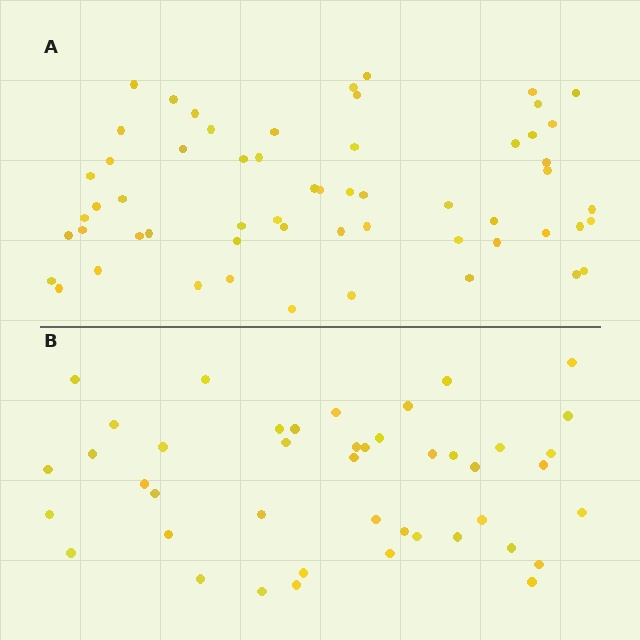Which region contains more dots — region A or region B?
Region A (the top region) has more dots.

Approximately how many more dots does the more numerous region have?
Region A has approximately 15 more dots than region B.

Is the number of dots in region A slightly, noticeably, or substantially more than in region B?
Region A has noticeably more, but not dramatically so. The ratio is roughly 1.3 to 1.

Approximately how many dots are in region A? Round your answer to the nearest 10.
About 60 dots. (The exact count is 58, which rounds to 60.)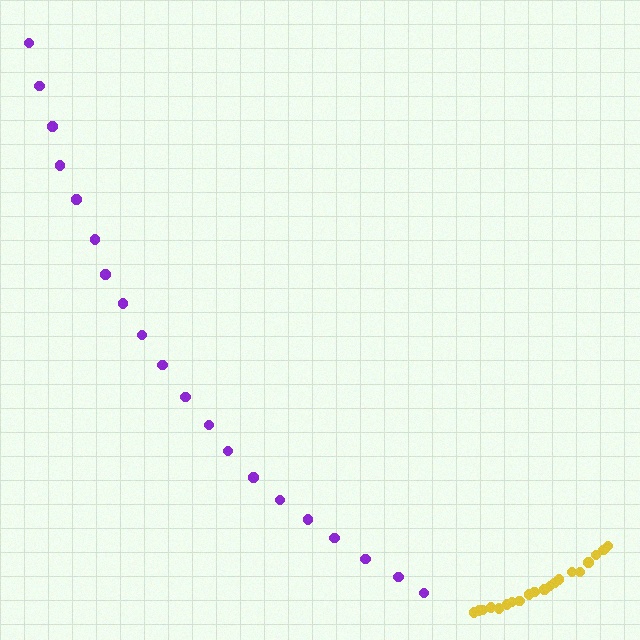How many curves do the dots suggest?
There are 2 distinct paths.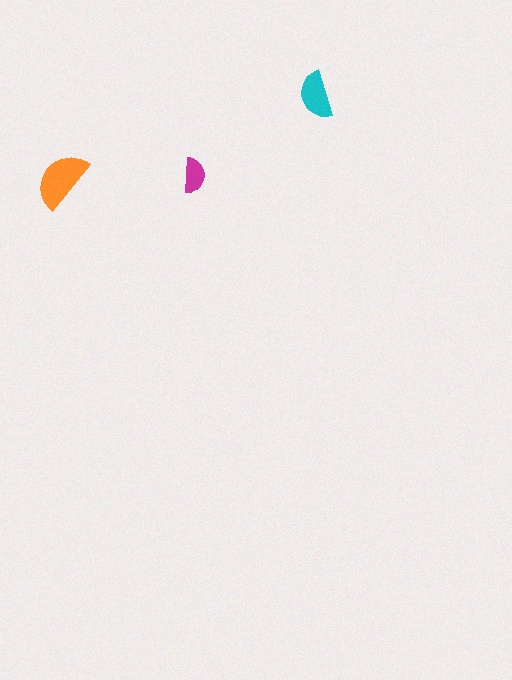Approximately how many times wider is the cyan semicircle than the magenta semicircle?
About 1.5 times wider.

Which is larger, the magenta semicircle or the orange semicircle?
The orange one.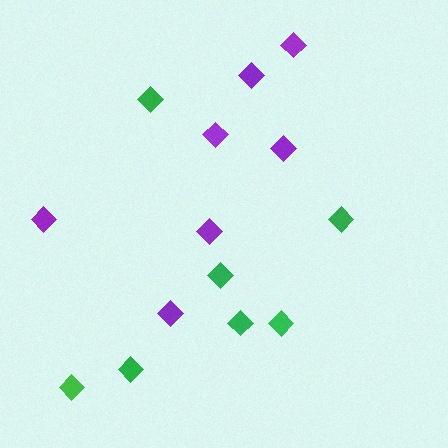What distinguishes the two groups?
There are 2 groups: one group of purple diamonds (7) and one group of green diamonds (7).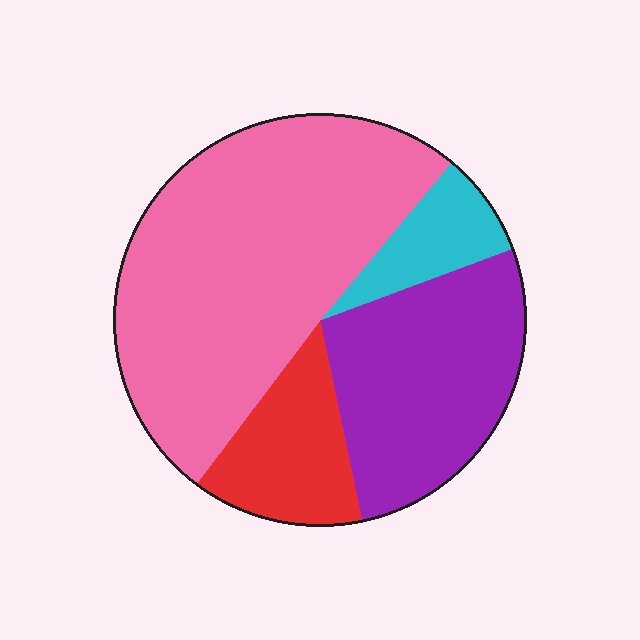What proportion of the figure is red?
Red takes up about one eighth (1/8) of the figure.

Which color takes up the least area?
Cyan, at roughly 10%.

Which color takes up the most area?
Pink, at roughly 50%.